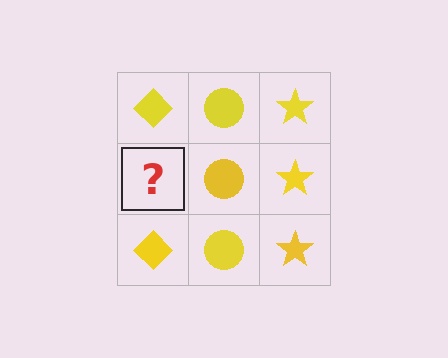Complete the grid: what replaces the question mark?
The question mark should be replaced with a yellow diamond.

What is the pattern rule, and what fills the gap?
The rule is that each column has a consistent shape. The gap should be filled with a yellow diamond.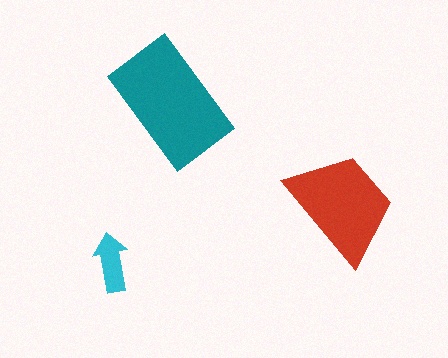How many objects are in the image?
There are 3 objects in the image.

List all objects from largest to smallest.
The teal rectangle, the red trapezoid, the cyan arrow.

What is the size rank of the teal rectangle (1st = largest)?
1st.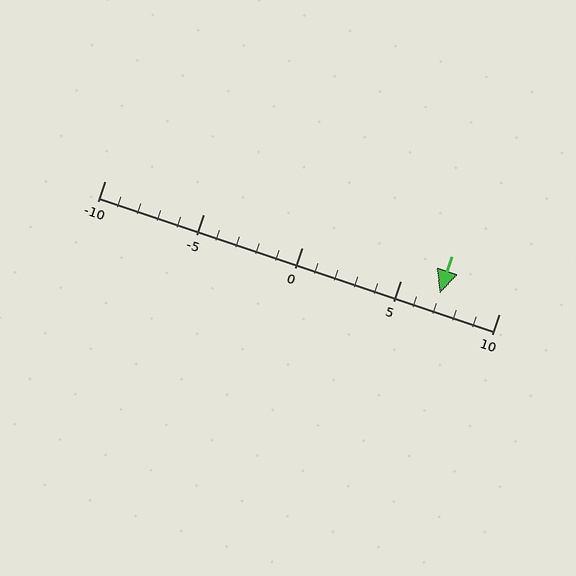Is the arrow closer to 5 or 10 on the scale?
The arrow is closer to 5.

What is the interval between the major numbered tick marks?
The major tick marks are spaced 5 units apart.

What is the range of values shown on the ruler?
The ruler shows values from -10 to 10.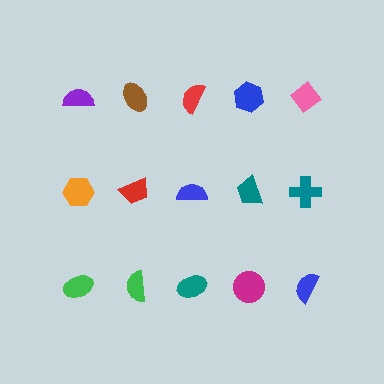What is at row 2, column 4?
A teal trapezoid.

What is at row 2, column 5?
A teal cross.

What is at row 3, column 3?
A teal ellipse.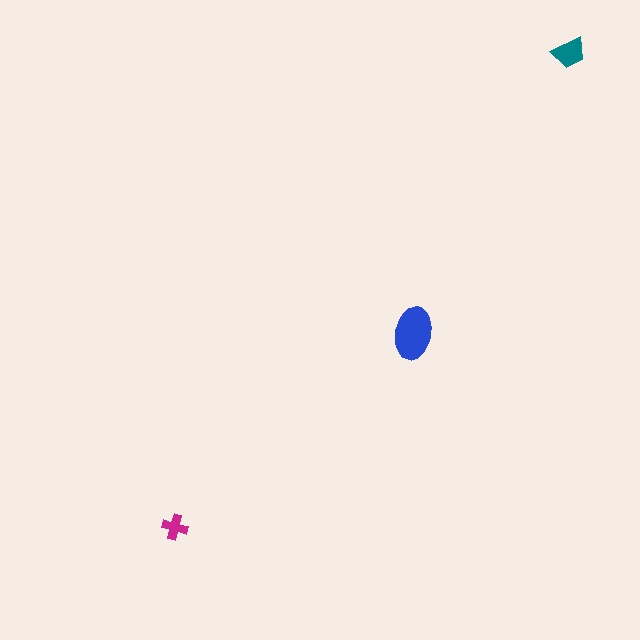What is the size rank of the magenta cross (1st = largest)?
3rd.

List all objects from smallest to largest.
The magenta cross, the teal trapezoid, the blue ellipse.